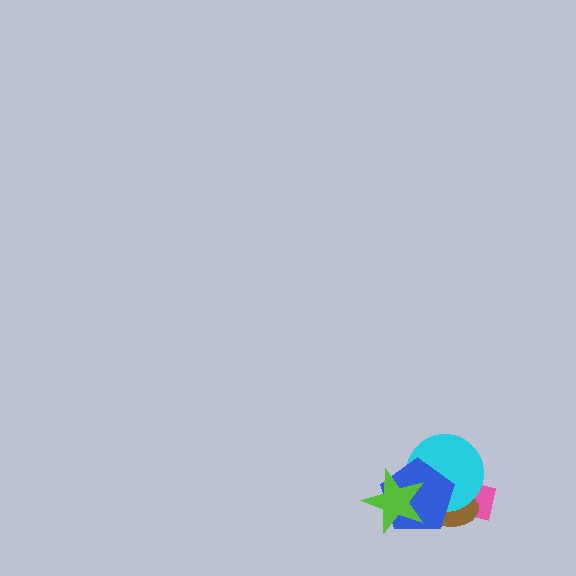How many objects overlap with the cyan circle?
4 objects overlap with the cyan circle.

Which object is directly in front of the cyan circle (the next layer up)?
The blue pentagon is directly in front of the cyan circle.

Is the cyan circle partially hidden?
Yes, it is partially covered by another shape.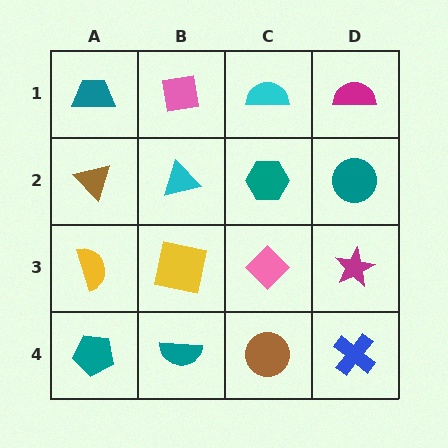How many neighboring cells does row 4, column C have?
3.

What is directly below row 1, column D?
A teal circle.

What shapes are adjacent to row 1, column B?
A cyan triangle (row 2, column B), a teal trapezoid (row 1, column A), a cyan semicircle (row 1, column C).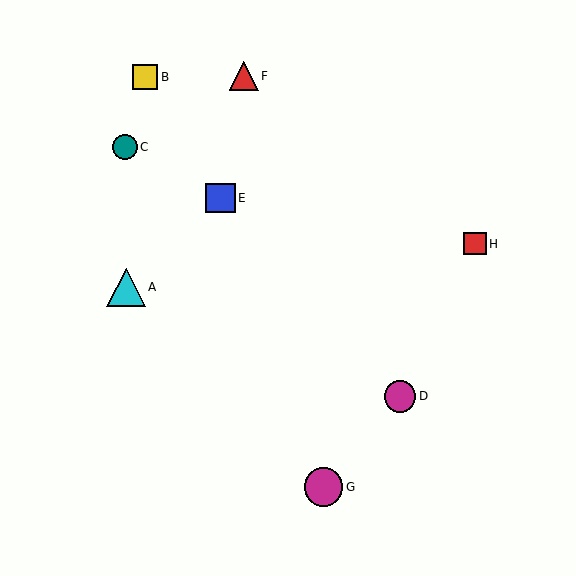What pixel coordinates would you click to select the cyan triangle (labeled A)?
Click at (126, 287) to select the cyan triangle A.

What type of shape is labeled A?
Shape A is a cyan triangle.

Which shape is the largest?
The magenta circle (labeled G) is the largest.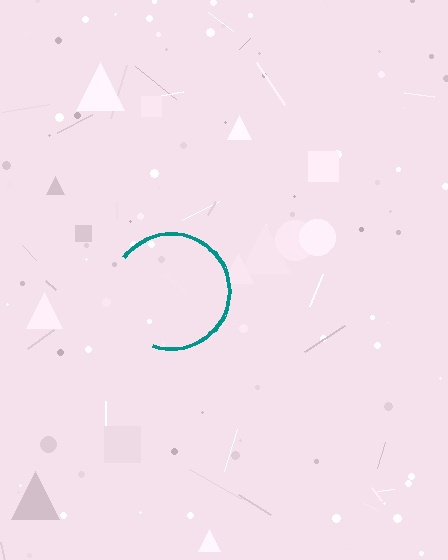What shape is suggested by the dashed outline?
The dashed outline suggests a circle.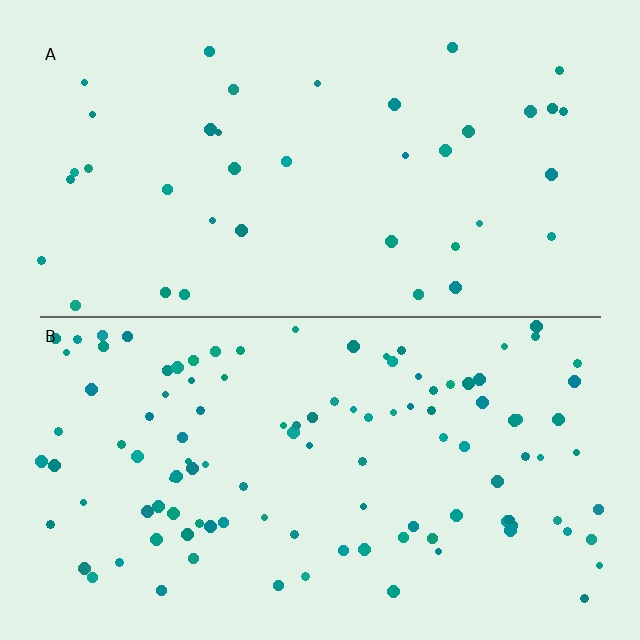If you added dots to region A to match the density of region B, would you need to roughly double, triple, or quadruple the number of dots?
Approximately triple.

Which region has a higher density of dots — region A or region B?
B (the bottom).